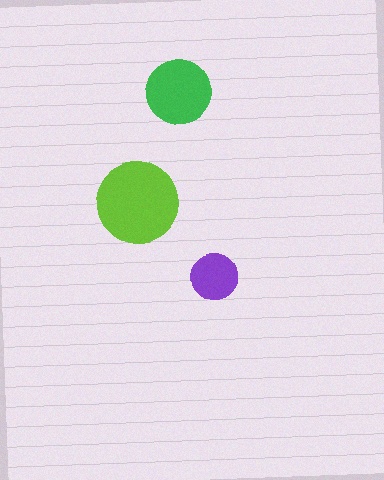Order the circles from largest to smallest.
the lime one, the green one, the purple one.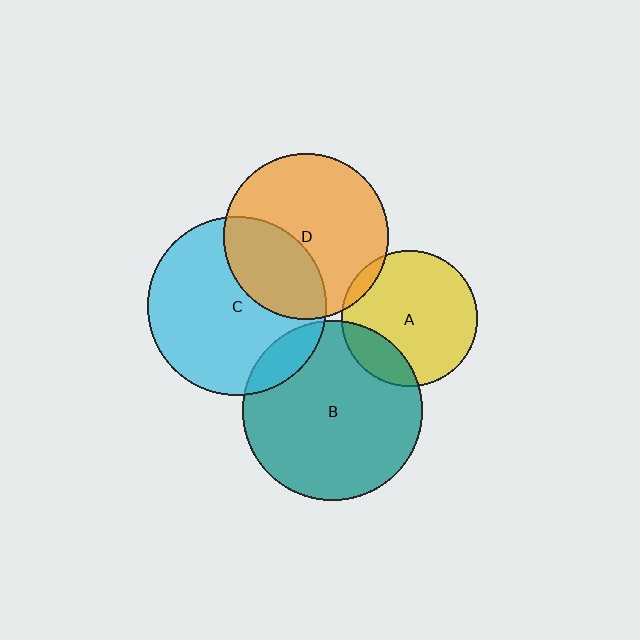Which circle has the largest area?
Circle B (teal).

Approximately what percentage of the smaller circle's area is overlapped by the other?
Approximately 35%.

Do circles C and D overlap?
Yes.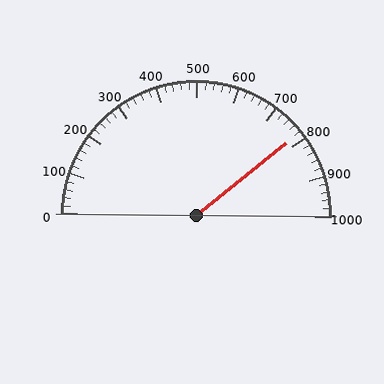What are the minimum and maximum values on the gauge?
The gauge ranges from 0 to 1000.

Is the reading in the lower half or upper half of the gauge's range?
The reading is in the upper half of the range (0 to 1000).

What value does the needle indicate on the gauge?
The needle indicates approximately 780.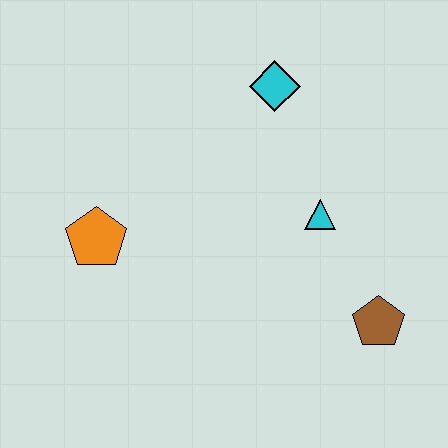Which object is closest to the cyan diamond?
The cyan triangle is closest to the cyan diamond.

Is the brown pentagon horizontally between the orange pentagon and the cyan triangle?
No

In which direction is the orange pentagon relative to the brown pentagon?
The orange pentagon is to the left of the brown pentagon.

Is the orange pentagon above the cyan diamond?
No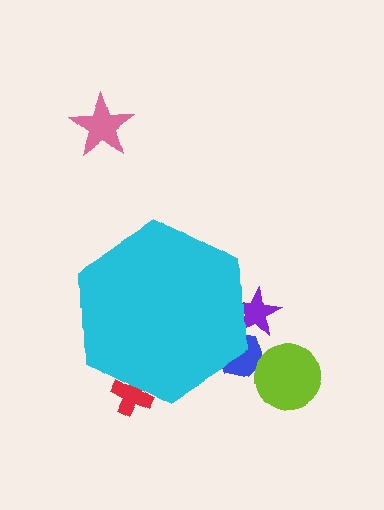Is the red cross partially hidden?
Yes, the red cross is partially hidden behind the cyan hexagon.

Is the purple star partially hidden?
Yes, the purple star is partially hidden behind the cyan hexagon.